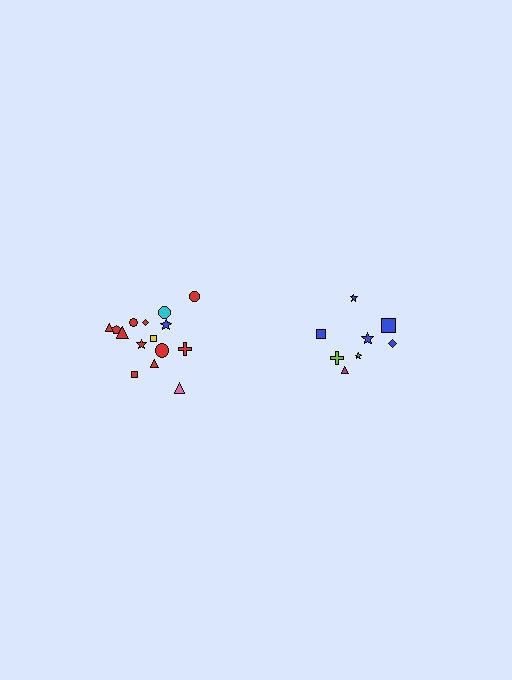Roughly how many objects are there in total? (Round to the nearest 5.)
Roughly 25 objects in total.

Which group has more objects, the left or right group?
The left group.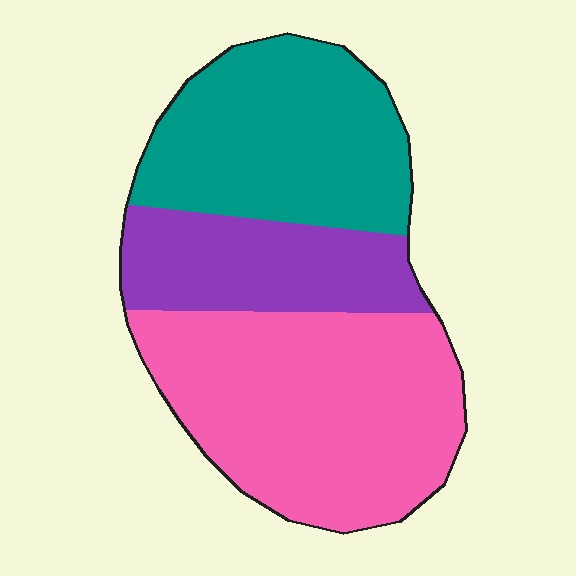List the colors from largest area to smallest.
From largest to smallest: pink, teal, purple.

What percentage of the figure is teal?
Teal takes up about one third (1/3) of the figure.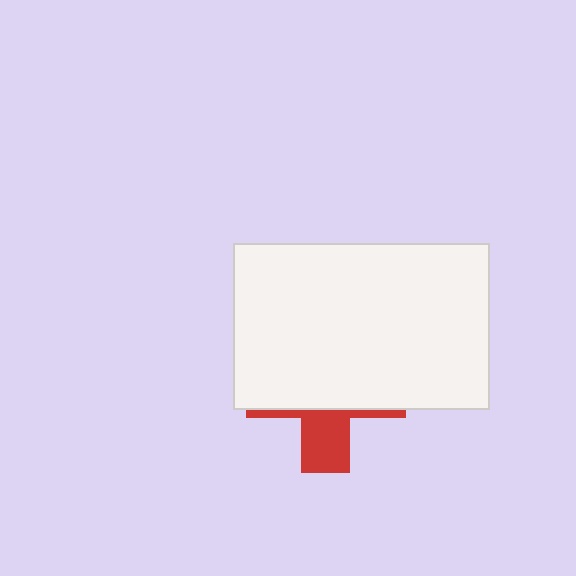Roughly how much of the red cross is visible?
A small part of it is visible (roughly 30%).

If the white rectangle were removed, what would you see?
You would see the complete red cross.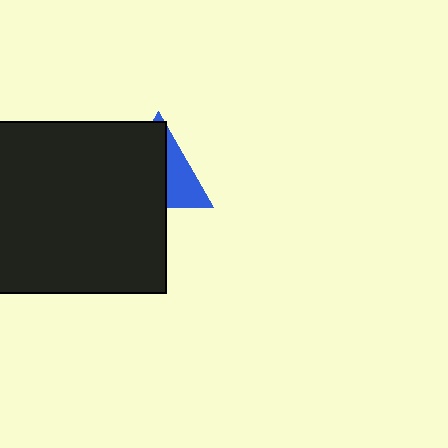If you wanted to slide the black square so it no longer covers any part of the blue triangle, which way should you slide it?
Slide it left — that is the most direct way to separate the two shapes.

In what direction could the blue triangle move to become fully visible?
The blue triangle could move right. That would shift it out from behind the black square entirely.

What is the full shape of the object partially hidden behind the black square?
The partially hidden object is a blue triangle.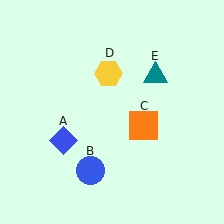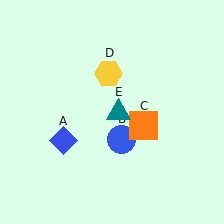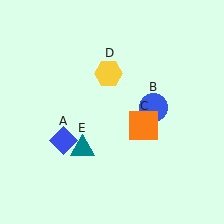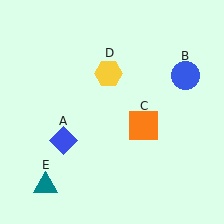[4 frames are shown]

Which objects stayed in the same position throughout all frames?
Blue diamond (object A) and orange square (object C) and yellow hexagon (object D) remained stationary.